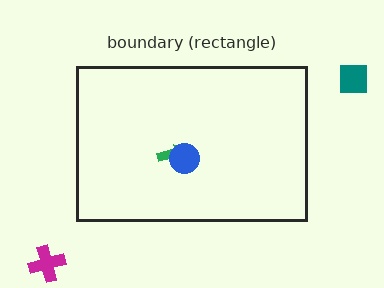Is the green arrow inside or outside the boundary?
Inside.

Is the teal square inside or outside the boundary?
Outside.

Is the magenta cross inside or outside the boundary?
Outside.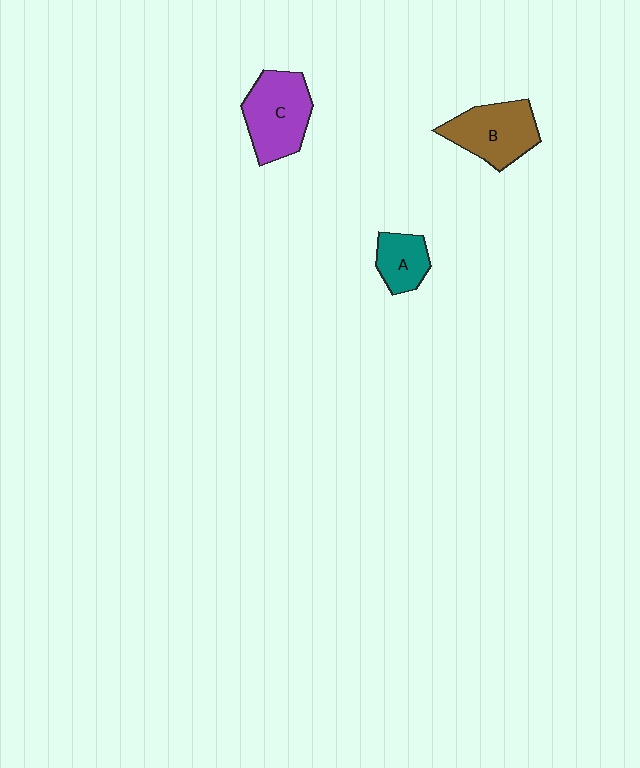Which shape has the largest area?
Shape C (purple).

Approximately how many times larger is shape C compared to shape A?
Approximately 1.8 times.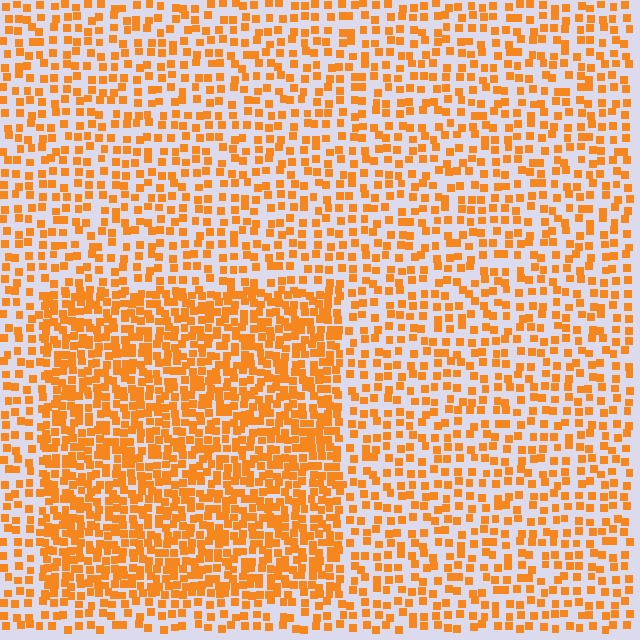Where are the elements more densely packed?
The elements are more densely packed inside the rectangle boundary.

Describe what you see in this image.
The image contains small orange elements arranged at two different densities. A rectangle-shaped region is visible where the elements are more densely packed than the surrounding area.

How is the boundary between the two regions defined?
The boundary is defined by a change in element density (approximately 2.0x ratio). All elements are the same color, size, and shape.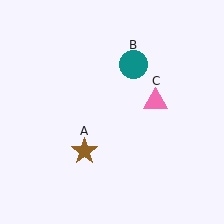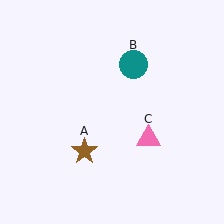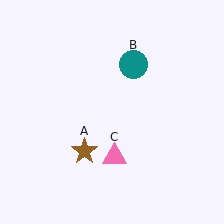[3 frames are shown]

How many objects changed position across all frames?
1 object changed position: pink triangle (object C).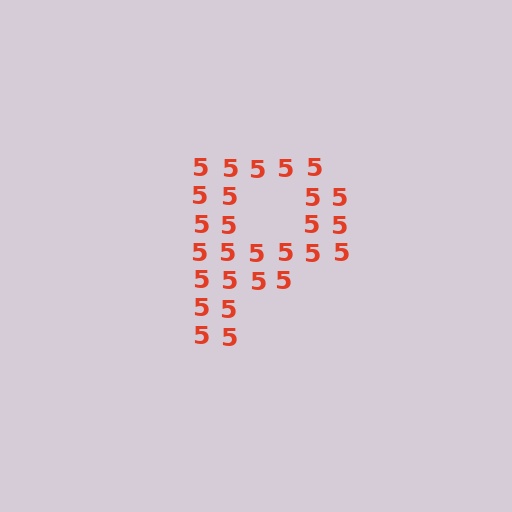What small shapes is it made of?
It is made of small digit 5's.